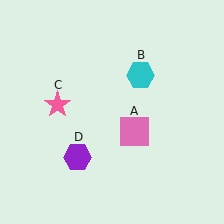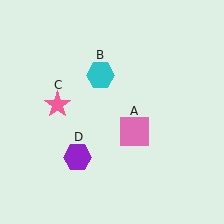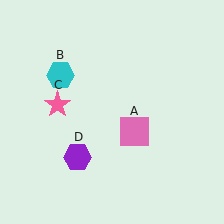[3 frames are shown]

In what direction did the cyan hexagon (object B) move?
The cyan hexagon (object B) moved left.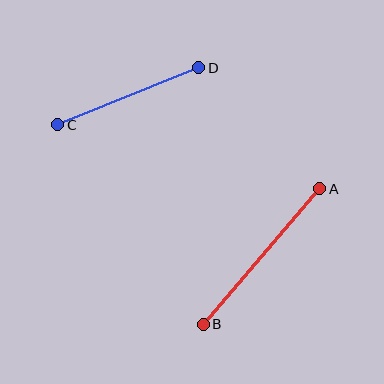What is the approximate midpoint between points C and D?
The midpoint is at approximately (128, 96) pixels.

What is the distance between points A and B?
The distance is approximately 179 pixels.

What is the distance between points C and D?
The distance is approximately 152 pixels.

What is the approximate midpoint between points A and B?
The midpoint is at approximately (261, 257) pixels.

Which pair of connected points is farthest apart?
Points A and B are farthest apart.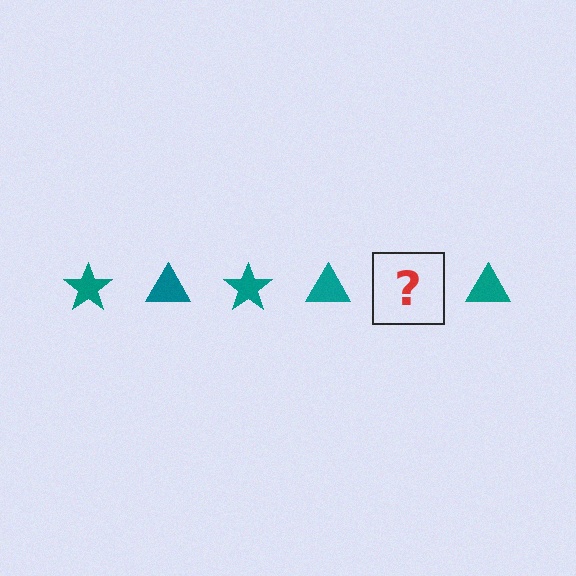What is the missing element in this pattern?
The missing element is a teal star.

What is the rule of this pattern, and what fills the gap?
The rule is that the pattern cycles through star, triangle shapes in teal. The gap should be filled with a teal star.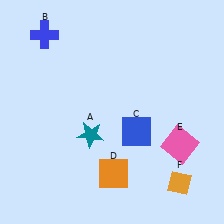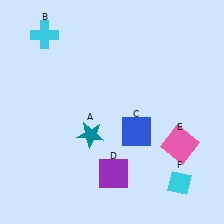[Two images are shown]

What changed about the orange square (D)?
In Image 1, D is orange. In Image 2, it changed to purple.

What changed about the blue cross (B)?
In Image 1, B is blue. In Image 2, it changed to cyan.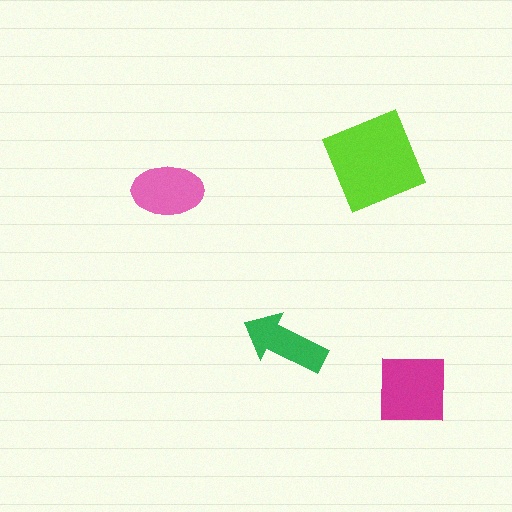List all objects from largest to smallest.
The lime diamond, the magenta square, the pink ellipse, the green arrow.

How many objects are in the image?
There are 4 objects in the image.